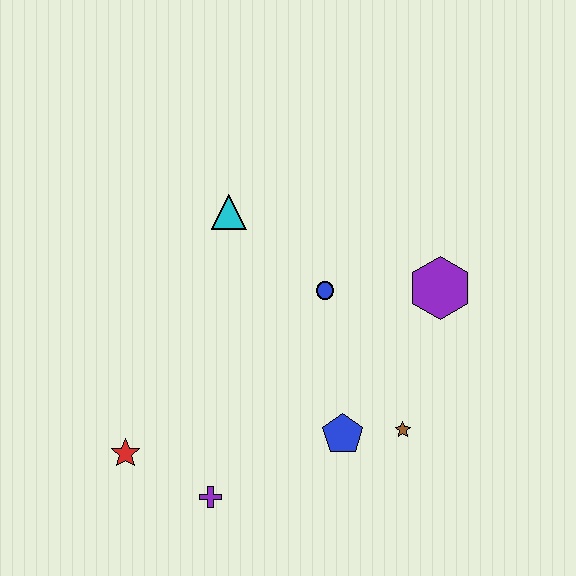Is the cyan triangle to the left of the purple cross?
No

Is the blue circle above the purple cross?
Yes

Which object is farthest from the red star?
The purple hexagon is farthest from the red star.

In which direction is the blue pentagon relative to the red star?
The blue pentagon is to the right of the red star.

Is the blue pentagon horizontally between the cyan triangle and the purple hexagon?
Yes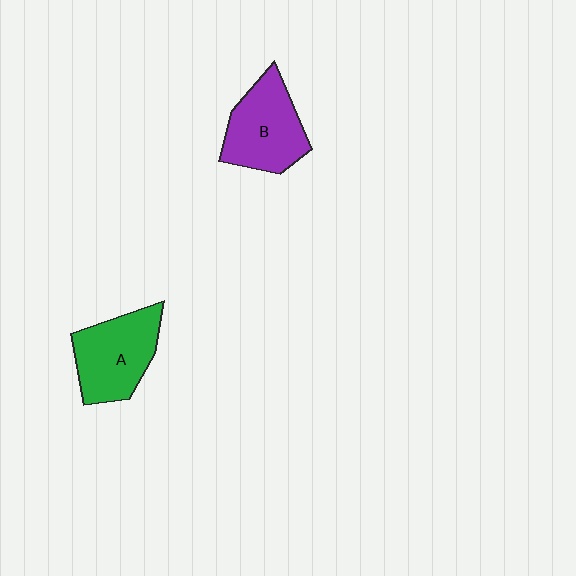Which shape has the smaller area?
Shape B (purple).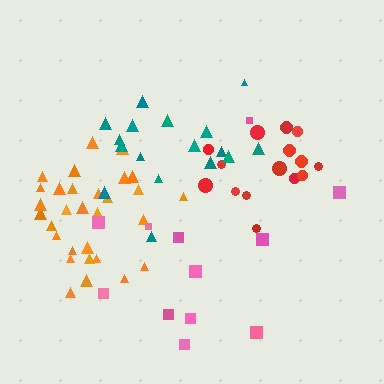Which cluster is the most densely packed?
Orange.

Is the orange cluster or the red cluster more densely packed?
Orange.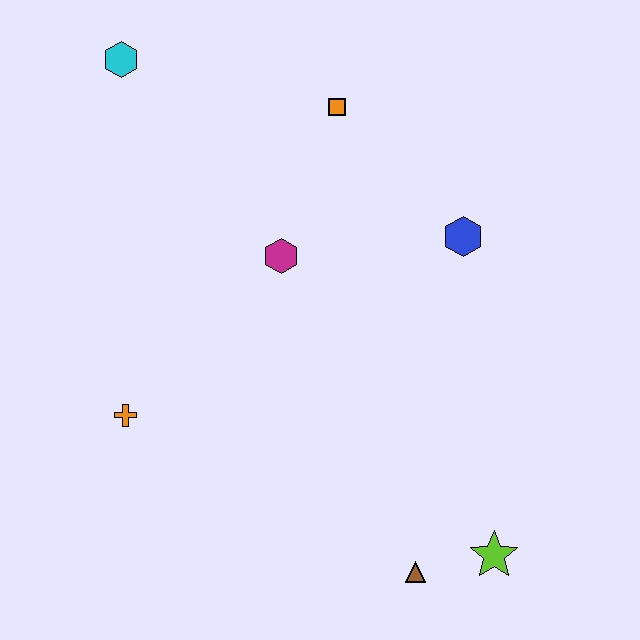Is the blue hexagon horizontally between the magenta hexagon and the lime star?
Yes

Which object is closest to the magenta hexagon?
The orange square is closest to the magenta hexagon.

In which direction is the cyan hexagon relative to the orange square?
The cyan hexagon is to the left of the orange square.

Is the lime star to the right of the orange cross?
Yes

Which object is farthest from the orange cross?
The lime star is farthest from the orange cross.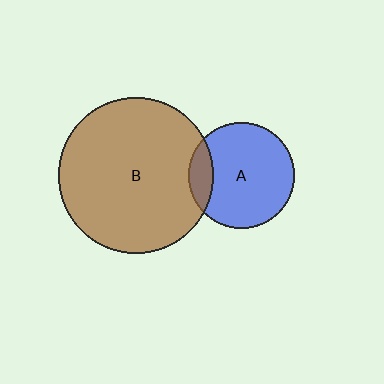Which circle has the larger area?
Circle B (brown).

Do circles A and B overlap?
Yes.